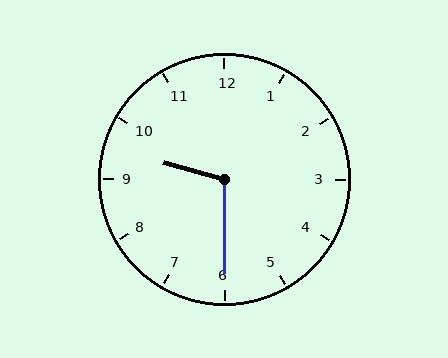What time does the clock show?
9:30.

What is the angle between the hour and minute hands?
Approximately 105 degrees.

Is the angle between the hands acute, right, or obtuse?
It is obtuse.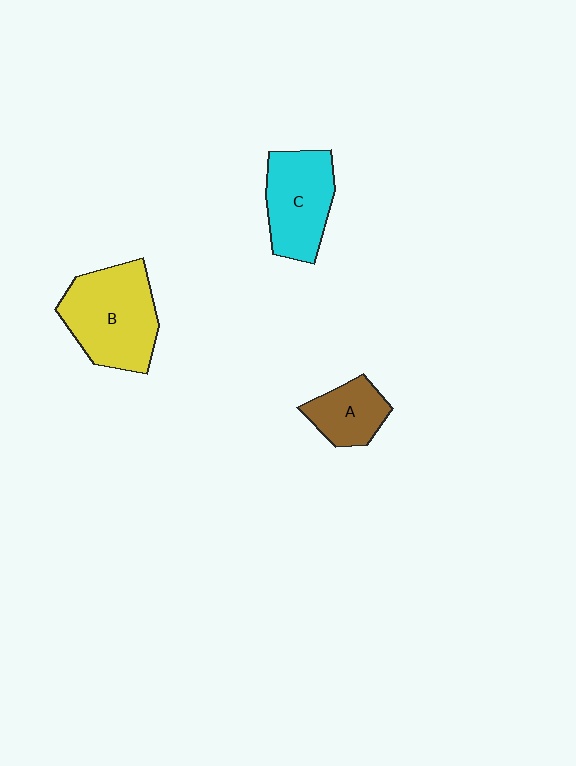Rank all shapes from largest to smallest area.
From largest to smallest: B (yellow), C (cyan), A (brown).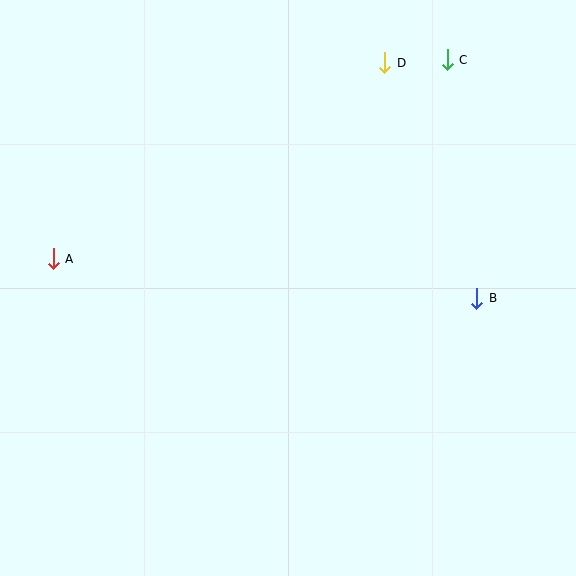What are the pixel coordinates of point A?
Point A is at (53, 259).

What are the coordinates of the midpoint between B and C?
The midpoint between B and C is at (462, 179).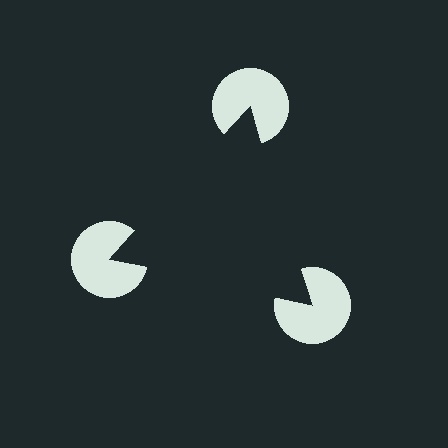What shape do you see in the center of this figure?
An illusory triangle — its edges are inferred from the aligned wedge cuts in the pac-man discs, not physically drawn.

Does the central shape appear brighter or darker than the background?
It typically appears slightly darker than the background, even though no actual brightness change is drawn.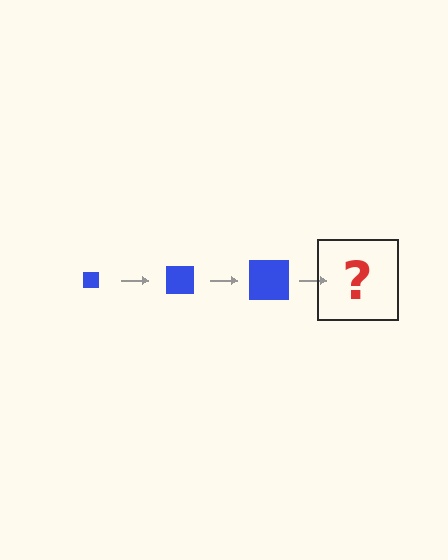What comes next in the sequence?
The next element should be a blue square, larger than the previous one.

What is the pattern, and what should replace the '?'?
The pattern is that the square gets progressively larger each step. The '?' should be a blue square, larger than the previous one.